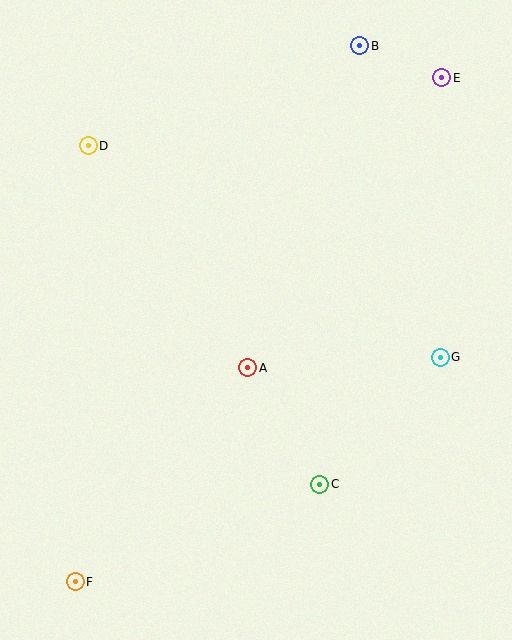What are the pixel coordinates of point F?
Point F is at (76, 581).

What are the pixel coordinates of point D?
Point D is at (89, 146).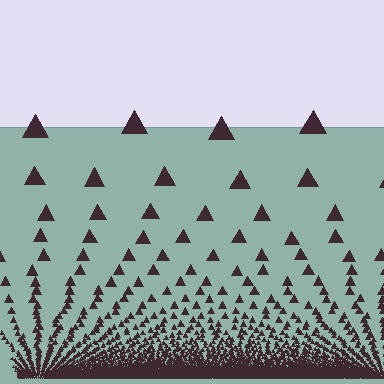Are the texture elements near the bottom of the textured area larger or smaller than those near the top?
Smaller. The gradient is inverted — elements near the bottom are smaller and denser.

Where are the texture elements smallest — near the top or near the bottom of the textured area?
Near the bottom.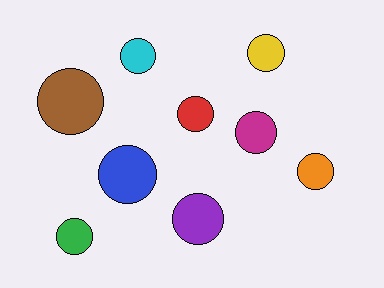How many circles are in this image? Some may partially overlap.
There are 9 circles.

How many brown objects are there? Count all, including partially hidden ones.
There is 1 brown object.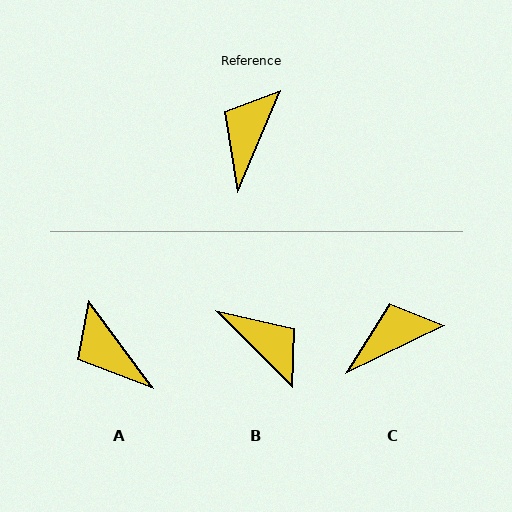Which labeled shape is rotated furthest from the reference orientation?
B, about 112 degrees away.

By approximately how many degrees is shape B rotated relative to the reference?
Approximately 112 degrees clockwise.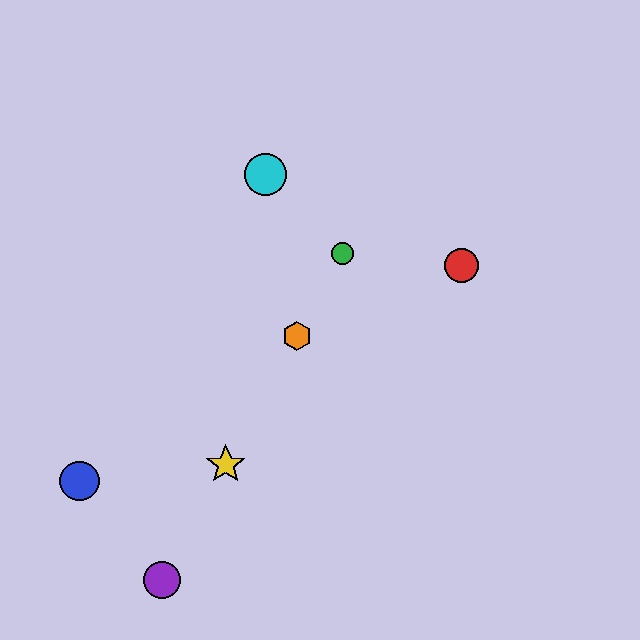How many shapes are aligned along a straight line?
4 shapes (the green circle, the yellow star, the purple circle, the orange hexagon) are aligned along a straight line.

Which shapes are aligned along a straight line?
The green circle, the yellow star, the purple circle, the orange hexagon are aligned along a straight line.